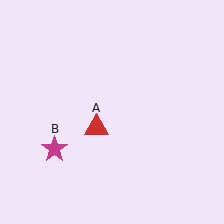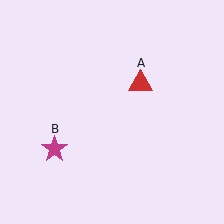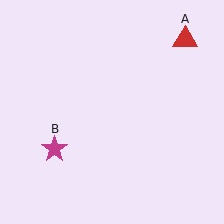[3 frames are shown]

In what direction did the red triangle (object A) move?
The red triangle (object A) moved up and to the right.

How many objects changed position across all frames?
1 object changed position: red triangle (object A).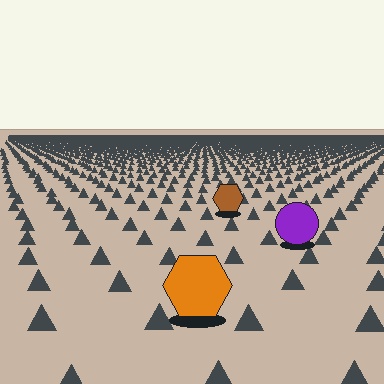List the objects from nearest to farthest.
From nearest to farthest: the orange hexagon, the purple circle, the brown hexagon.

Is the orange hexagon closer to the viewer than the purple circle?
Yes. The orange hexagon is closer — you can tell from the texture gradient: the ground texture is coarser near it.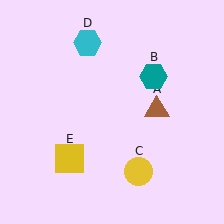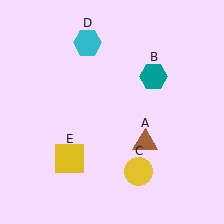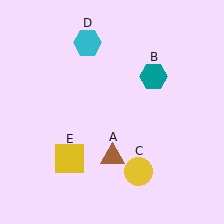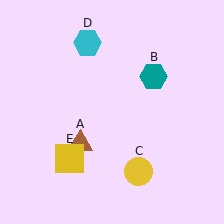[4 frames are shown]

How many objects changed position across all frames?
1 object changed position: brown triangle (object A).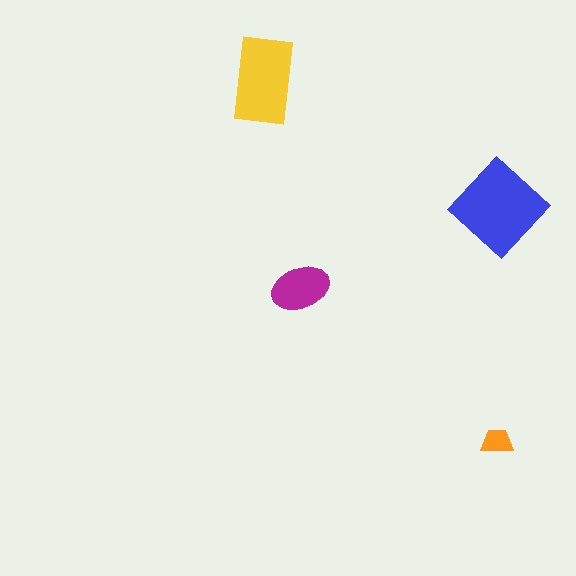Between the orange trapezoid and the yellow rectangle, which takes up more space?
The yellow rectangle.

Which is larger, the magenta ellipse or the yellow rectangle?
The yellow rectangle.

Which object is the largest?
The blue diamond.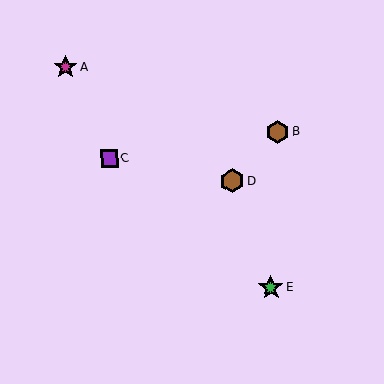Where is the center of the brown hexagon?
The center of the brown hexagon is at (232, 181).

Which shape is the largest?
The green star (labeled E) is the largest.